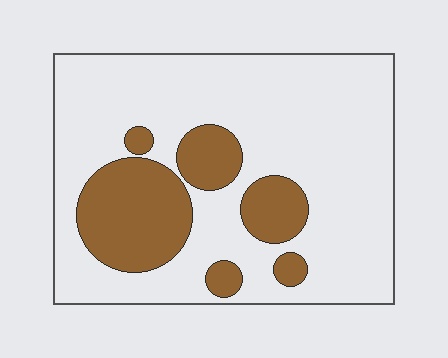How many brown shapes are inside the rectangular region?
6.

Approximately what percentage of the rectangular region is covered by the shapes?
Approximately 25%.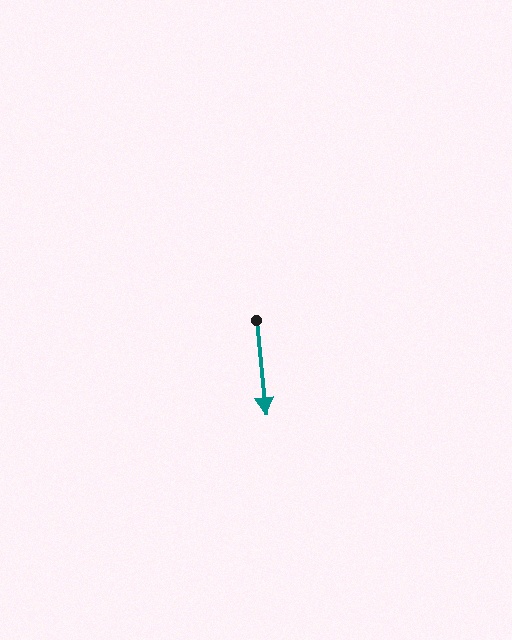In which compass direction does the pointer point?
South.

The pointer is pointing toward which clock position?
Roughly 6 o'clock.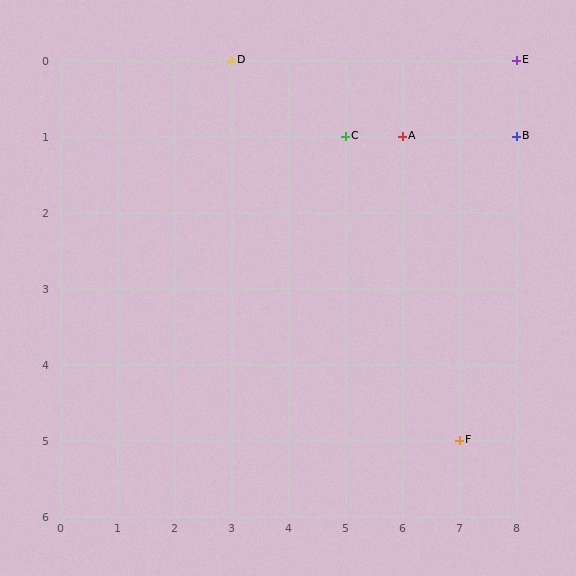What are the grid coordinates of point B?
Point B is at grid coordinates (8, 1).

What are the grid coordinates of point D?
Point D is at grid coordinates (3, 0).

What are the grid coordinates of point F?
Point F is at grid coordinates (7, 5).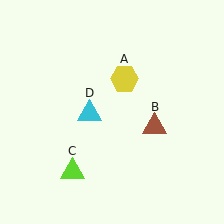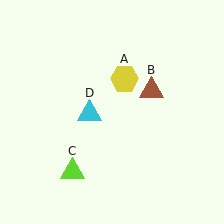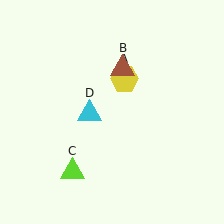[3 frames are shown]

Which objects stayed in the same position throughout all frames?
Yellow hexagon (object A) and lime triangle (object C) and cyan triangle (object D) remained stationary.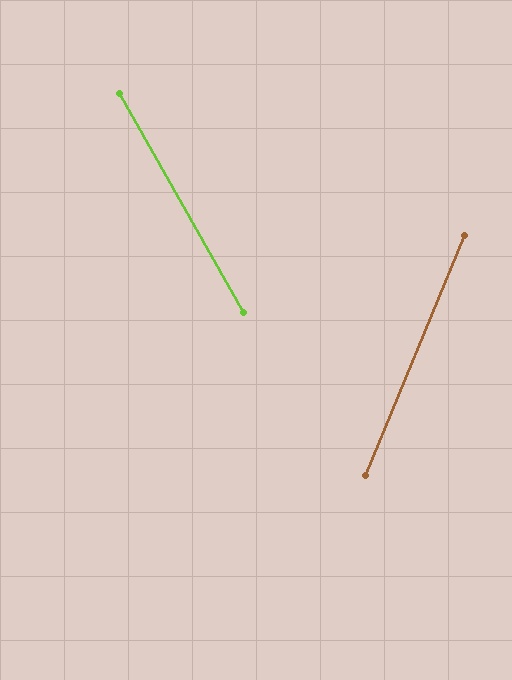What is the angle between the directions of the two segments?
Approximately 52 degrees.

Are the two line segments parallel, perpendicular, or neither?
Neither parallel nor perpendicular — they differ by about 52°.